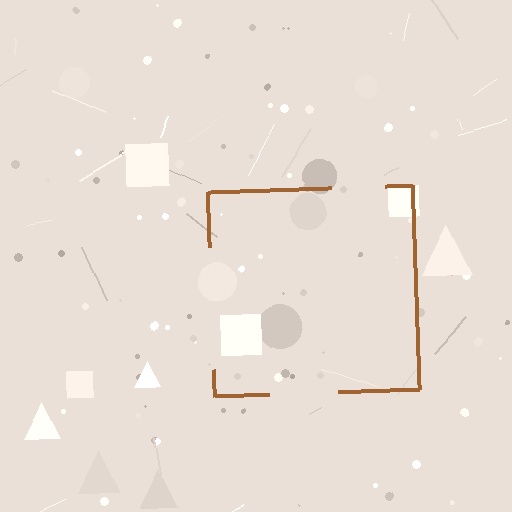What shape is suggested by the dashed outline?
The dashed outline suggests a square.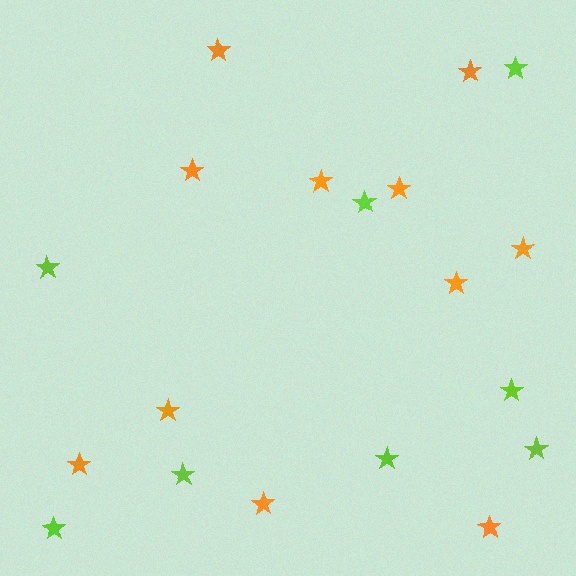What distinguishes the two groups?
There are 2 groups: one group of orange stars (11) and one group of lime stars (8).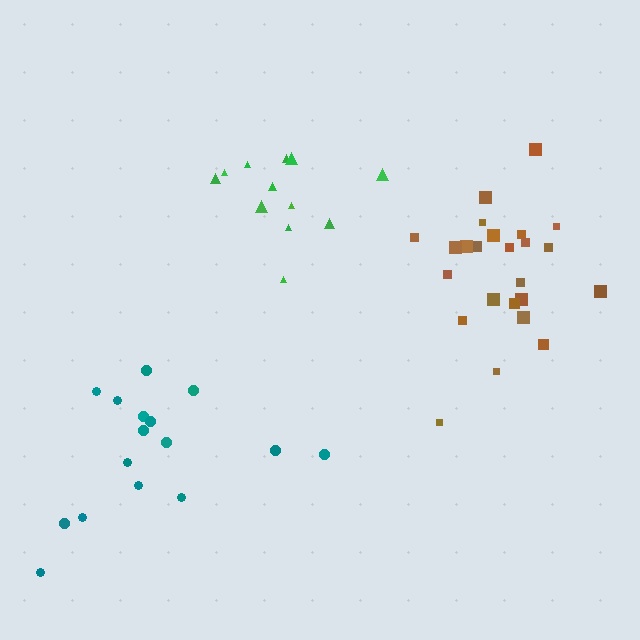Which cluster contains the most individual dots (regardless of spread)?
Brown (24).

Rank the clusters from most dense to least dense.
green, brown, teal.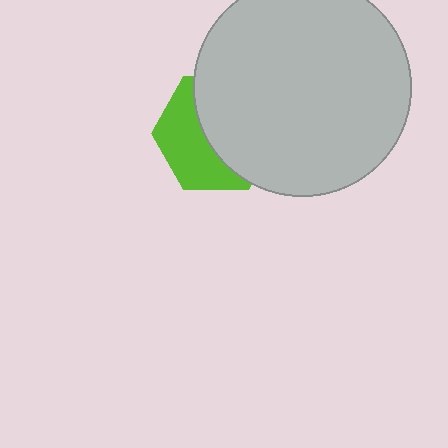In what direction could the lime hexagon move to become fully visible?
The lime hexagon could move left. That would shift it out from behind the light gray circle entirely.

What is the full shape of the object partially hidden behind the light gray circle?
The partially hidden object is a lime hexagon.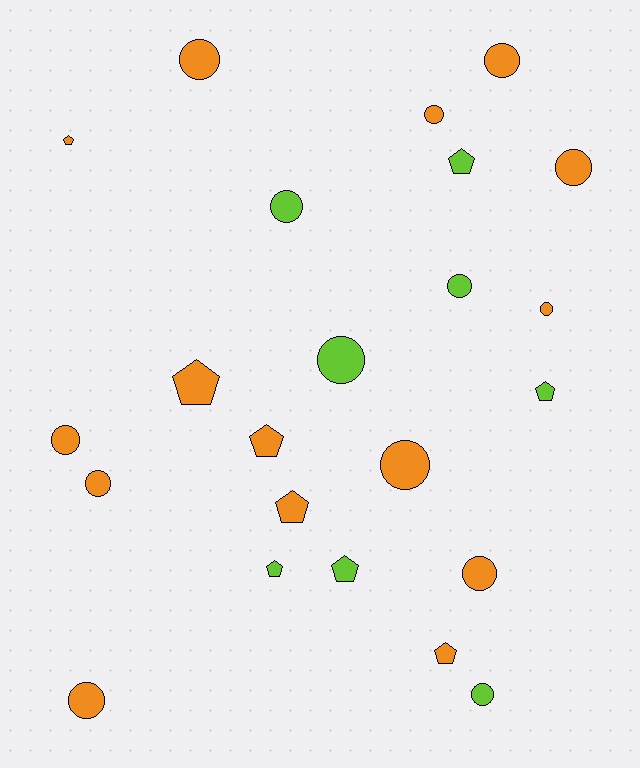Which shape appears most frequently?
Circle, with 14 objects.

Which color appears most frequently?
Orange, with 15 objects.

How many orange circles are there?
There are 10 orange circles.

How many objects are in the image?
There are 23 objects.